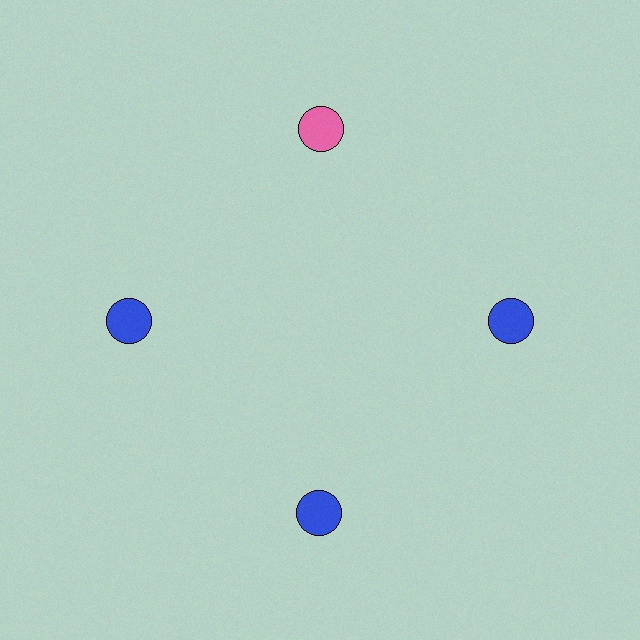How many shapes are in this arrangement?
There are 4 shapes arranged in a ring pattern.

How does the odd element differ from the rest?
It has a different color: pink instead of blue.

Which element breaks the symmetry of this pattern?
The pink circle at roughly the 12 o'clock position breaks the symmetry. All other shapes are blue circles.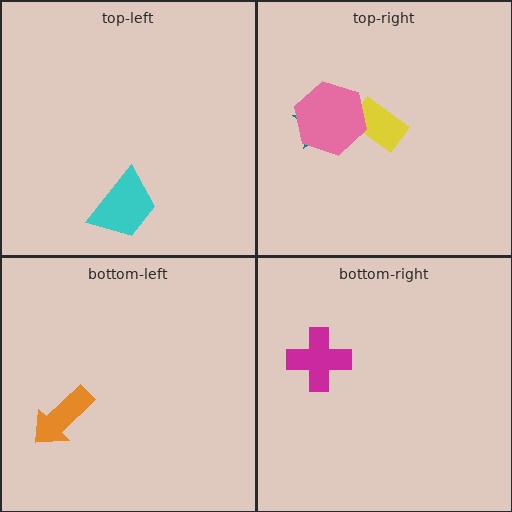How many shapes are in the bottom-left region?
1.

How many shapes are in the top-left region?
1.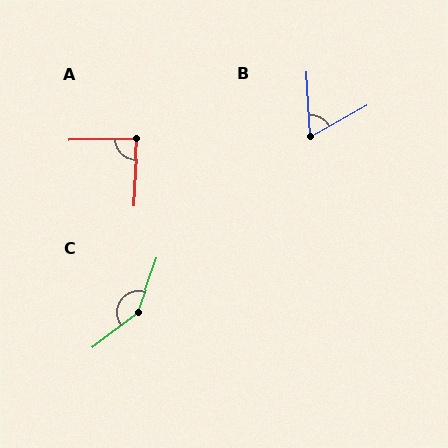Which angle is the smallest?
B, at approximately 63 degrees.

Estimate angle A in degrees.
Approximately 86 degrees.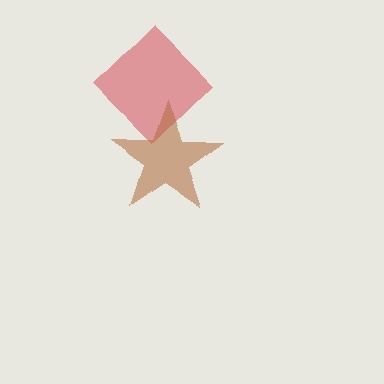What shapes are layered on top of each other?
The layered shapes are: a red diamond, a brown star.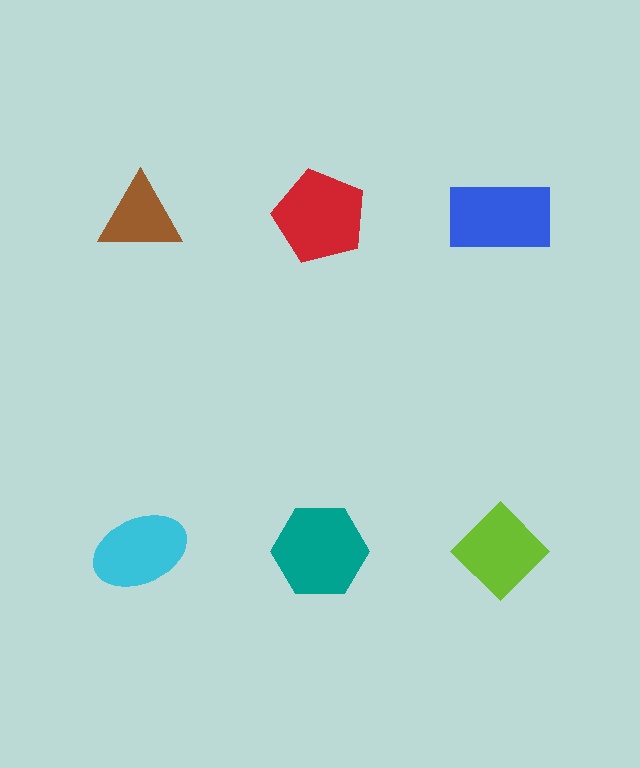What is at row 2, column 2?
A teal hexagon.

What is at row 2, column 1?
A cyan ellipse.